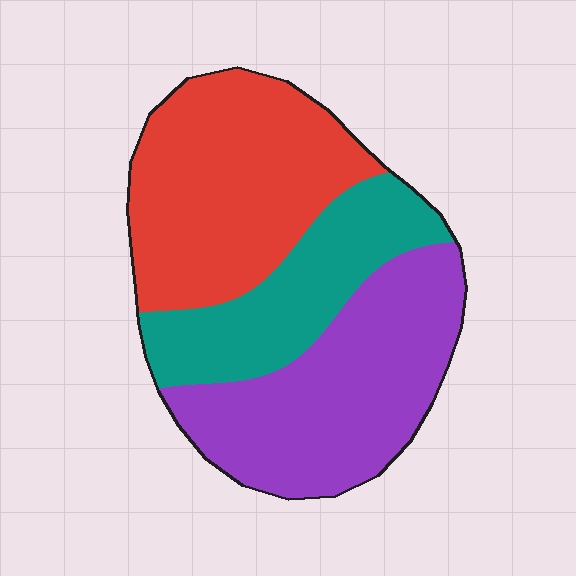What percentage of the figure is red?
Red covers roughly 40% of the figure.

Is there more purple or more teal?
Purple.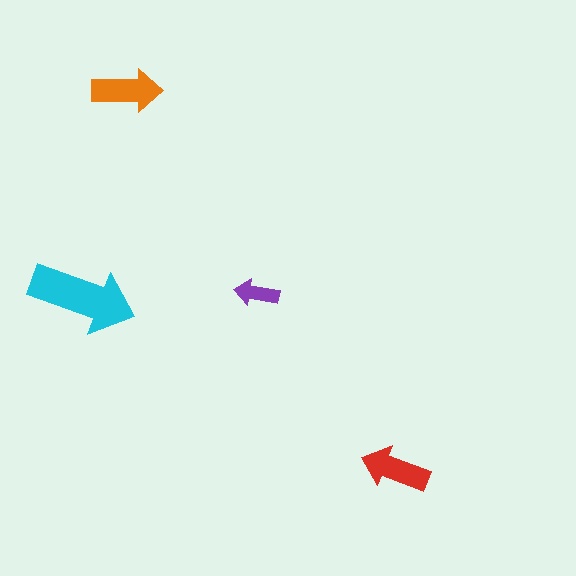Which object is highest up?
The orange arrow is topmost.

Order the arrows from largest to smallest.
the cyan one, the orange one, the red one, the purple one.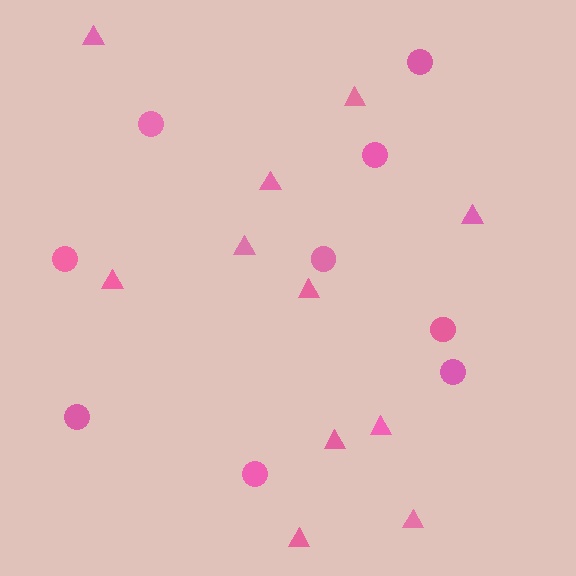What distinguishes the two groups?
There are 2 groups: one group of triangles (11) and one group of circles (9).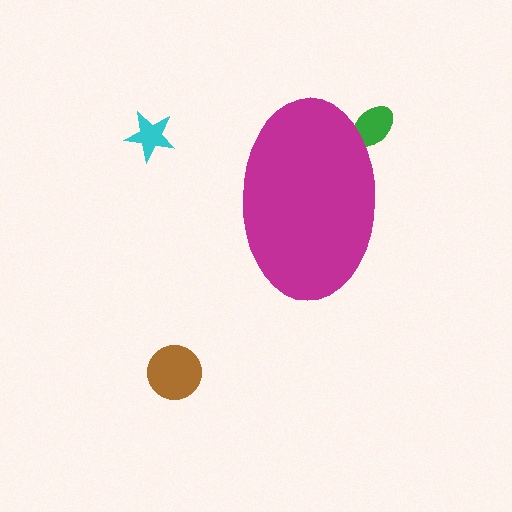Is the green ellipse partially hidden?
Yes, the green ellipse is partially hidden behind the magenta ellipse.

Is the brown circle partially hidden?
No, the brown circle is fully visible.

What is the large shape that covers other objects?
A magenta ellipse.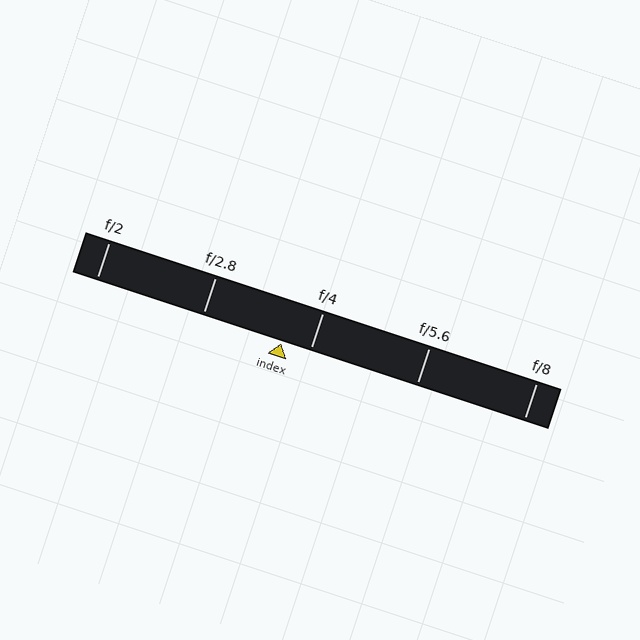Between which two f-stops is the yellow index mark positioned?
The index mark is between f/2.8 and f/4.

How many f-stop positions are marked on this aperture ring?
There are 5 f-stop positions marked.